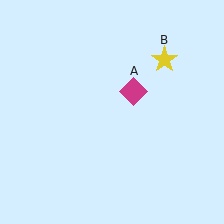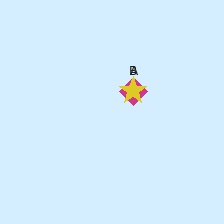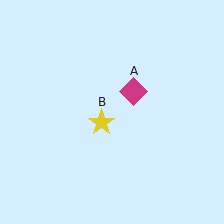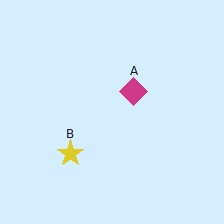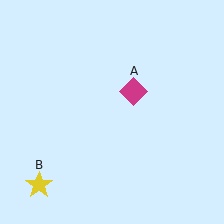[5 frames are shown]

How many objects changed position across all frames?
1 object changed position: yellow star (object B).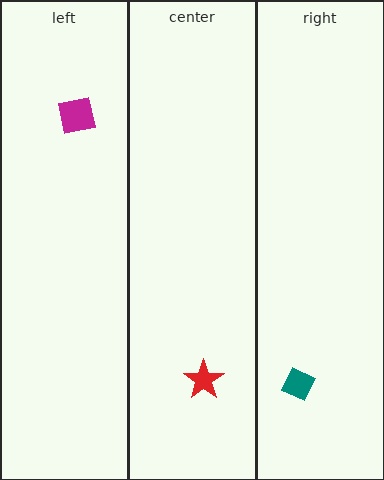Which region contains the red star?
The center region.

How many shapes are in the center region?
1.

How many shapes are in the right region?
1.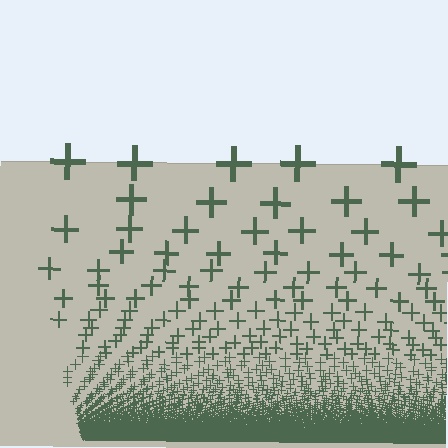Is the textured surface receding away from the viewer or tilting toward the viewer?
The surface appears to tilt toward the viewer. Texture elements get larger and sparser toward the top.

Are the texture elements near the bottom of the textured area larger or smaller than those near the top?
Smaller. The gradient is inverted — elements near the bottom are smaller and denser.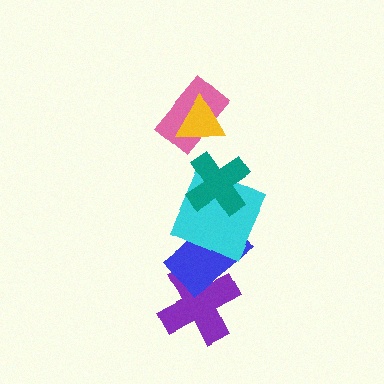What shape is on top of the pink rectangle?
The yellow triangle is on top of the pink rectangle.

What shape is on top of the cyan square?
The teal cross is on top of the cyan square.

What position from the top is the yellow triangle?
The yellow triangle is 1st from the top.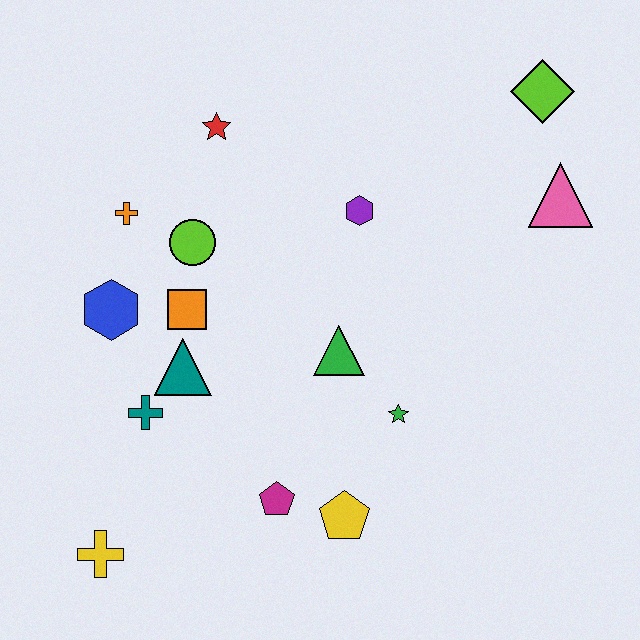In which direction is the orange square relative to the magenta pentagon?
The orange square is above the magenta pentagon.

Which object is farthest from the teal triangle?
The lime diamond is farthest from the teal triangle.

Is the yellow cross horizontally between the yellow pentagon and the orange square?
No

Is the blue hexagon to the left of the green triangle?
Yes